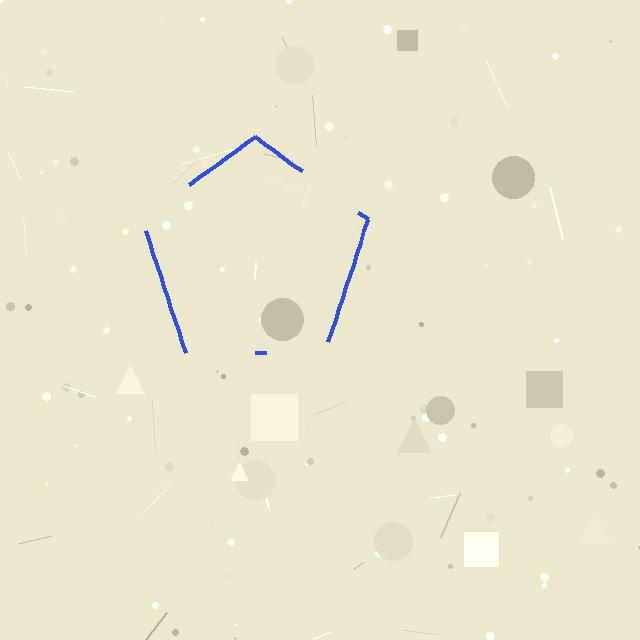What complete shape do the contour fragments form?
The contour fragments form a pentagon.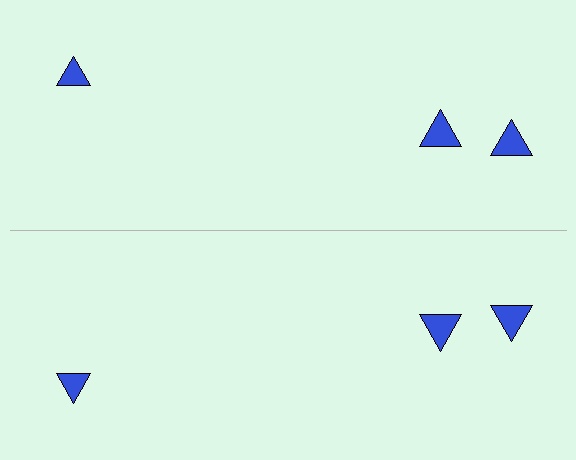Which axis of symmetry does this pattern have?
The pattern has a horizontal axis of symmetry running through the center of the image.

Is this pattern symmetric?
Yes, this pattern has bilateral (reflection) symmetry.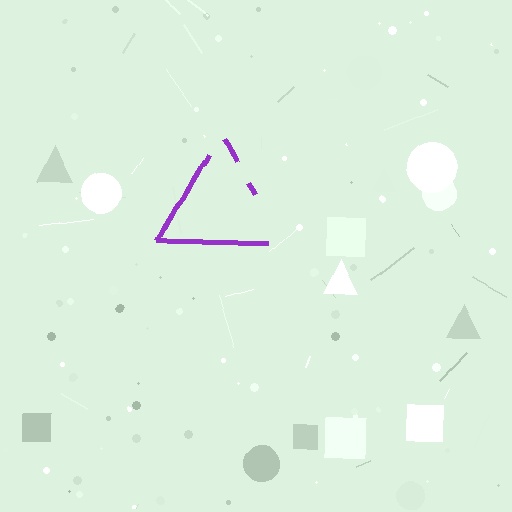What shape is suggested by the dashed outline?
The dashed outline suggests a triangle.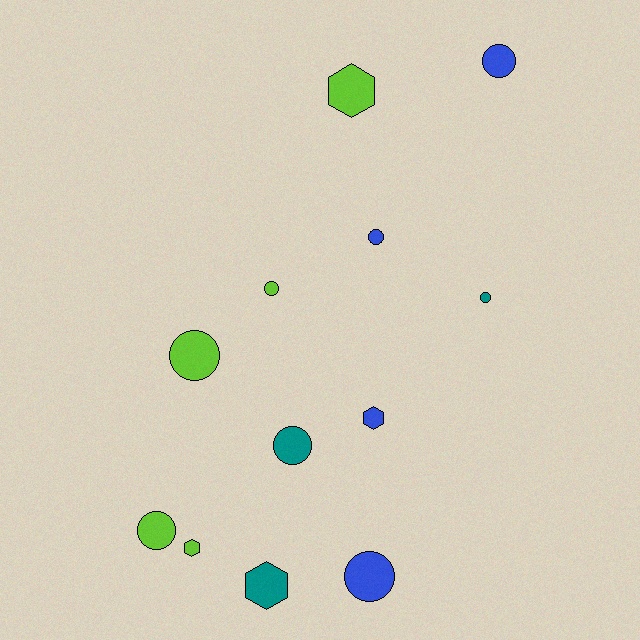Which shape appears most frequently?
Circle, with 8 objects.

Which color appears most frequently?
Lime, with 5 objects.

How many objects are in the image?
There are 12 objects.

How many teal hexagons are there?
There is 1 teal hexagon.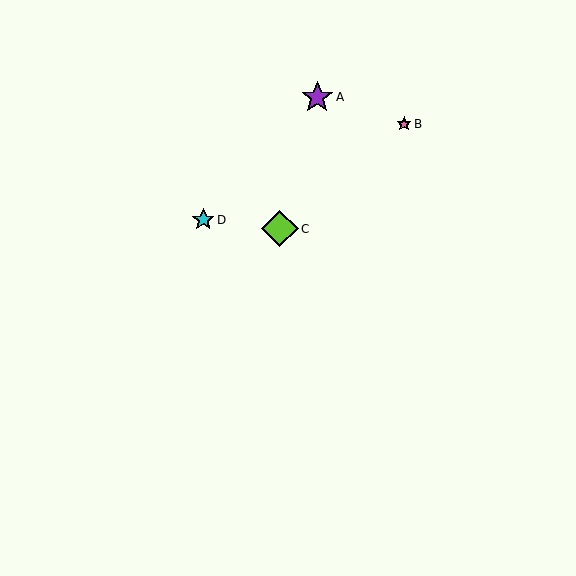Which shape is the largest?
The lime diamond (labeled C) is the largest.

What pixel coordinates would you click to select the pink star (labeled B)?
Click at (404, 124) to select the pink star B.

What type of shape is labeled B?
Shape B is a pink star.